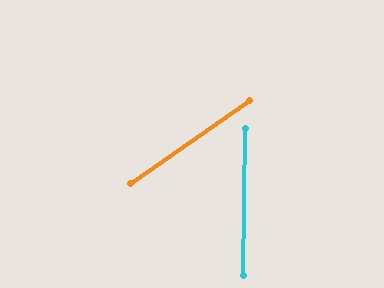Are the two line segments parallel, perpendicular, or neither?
Neither parallel nor perpendicular — they differ by about 54°.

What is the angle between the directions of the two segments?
Approximately 54 degrees.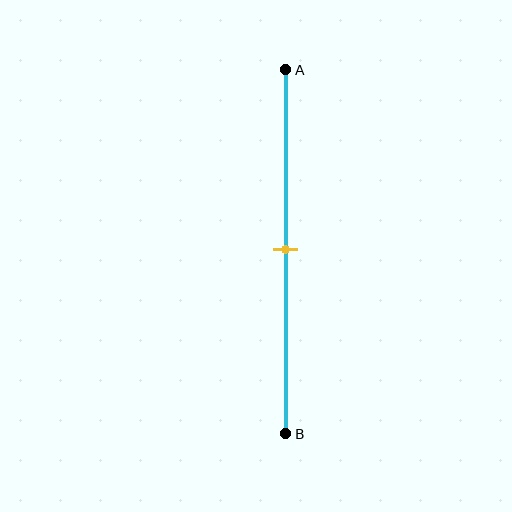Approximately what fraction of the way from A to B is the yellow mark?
The yellow mark is approximately 50% of the way from A to B.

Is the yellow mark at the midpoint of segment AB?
Yes, the mark is approximately at the midpoint.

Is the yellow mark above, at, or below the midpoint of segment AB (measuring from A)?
The yellow mark is approximately at the midpoint of segment AB.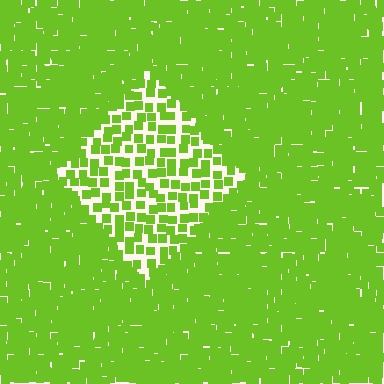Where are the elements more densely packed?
The elements are more densely packed outside the diamond boundary.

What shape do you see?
I see a diamond.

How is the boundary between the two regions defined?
The boundary is defined by a change in element density (approximately 2.4x ratio). All elements are the same color, size, and shape.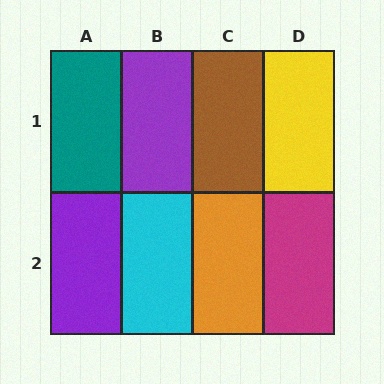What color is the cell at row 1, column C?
Brown.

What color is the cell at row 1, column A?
Teal.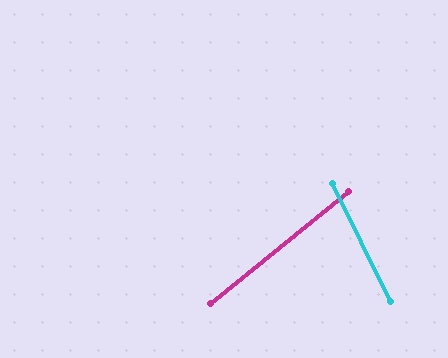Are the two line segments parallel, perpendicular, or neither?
Neither parallel nor perpendicular — they differ by about 77°.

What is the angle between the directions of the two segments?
Approximately 77 degrees.